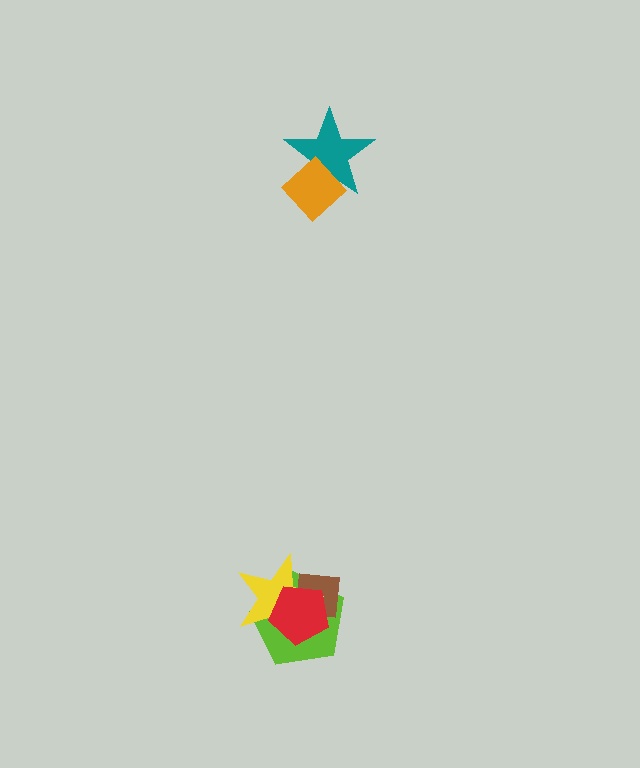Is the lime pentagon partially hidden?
Yes, it is partially covered by another shape.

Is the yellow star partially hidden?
Yes, it is partially covered by another shape.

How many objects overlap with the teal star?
1 object overlaps with the teal star.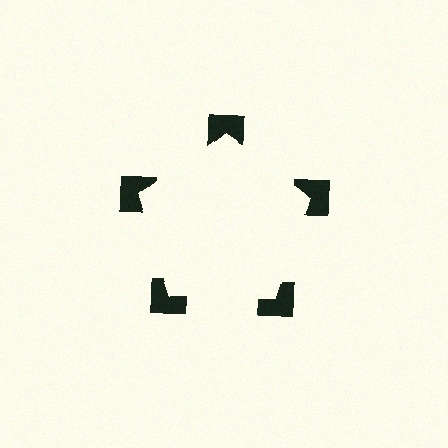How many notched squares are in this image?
There are 5 — one at each vertex of the illusory pentagon.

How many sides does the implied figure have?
5 sides.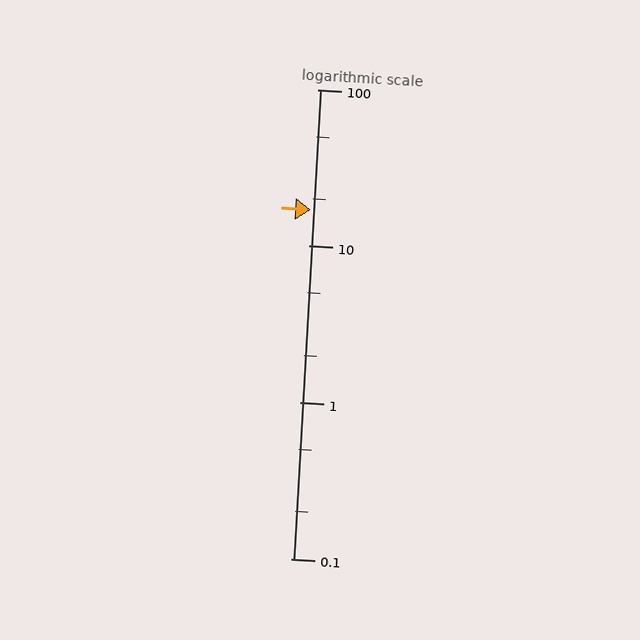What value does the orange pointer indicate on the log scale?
The pointer indicates approximately 17.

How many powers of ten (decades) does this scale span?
The scale spans 3 decades, from 0.1 to 100.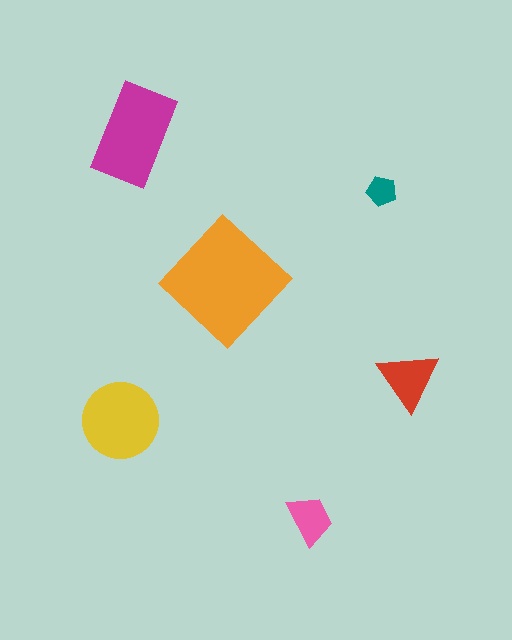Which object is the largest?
The orange diamond.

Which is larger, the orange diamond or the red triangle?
The orange diamond.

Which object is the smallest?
The teal pentagon.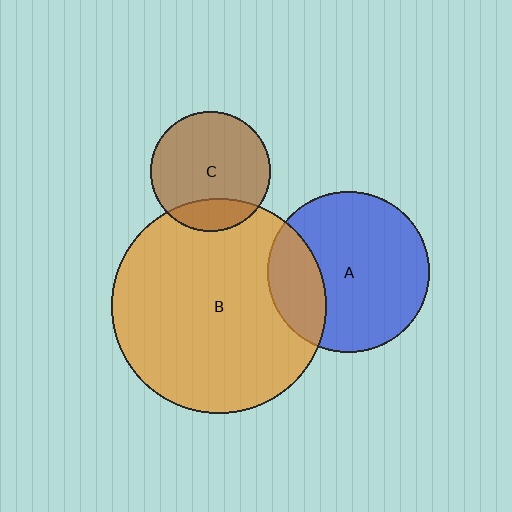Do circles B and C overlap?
Yes.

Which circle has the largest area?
Circle B (orange).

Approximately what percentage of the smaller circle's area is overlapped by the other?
Approximately 20%.